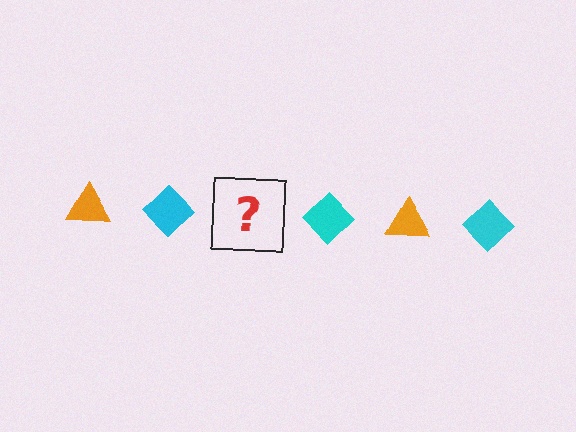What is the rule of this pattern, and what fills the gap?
The rule is that the pattern alternates between orange triangle and cyan diamond. The gap should be filled with an orange triangle.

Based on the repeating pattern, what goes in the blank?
The blank should be an orange triangle.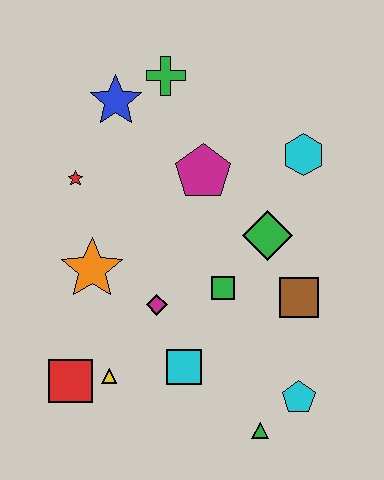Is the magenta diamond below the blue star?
Yes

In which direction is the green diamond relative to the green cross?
The green diamond is below the green cross.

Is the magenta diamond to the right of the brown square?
No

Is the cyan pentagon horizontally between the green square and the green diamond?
No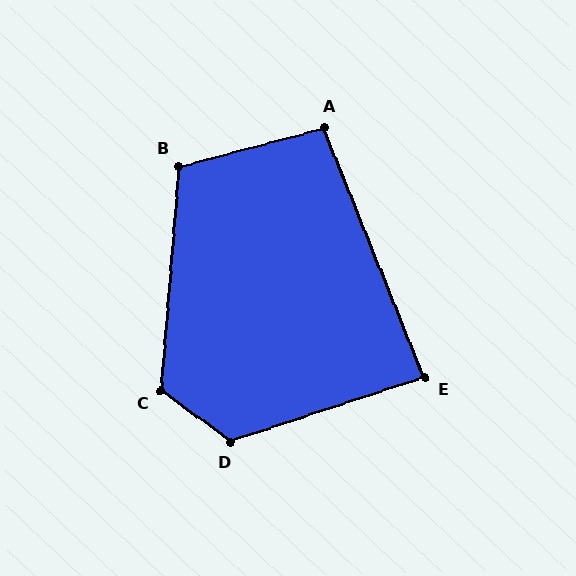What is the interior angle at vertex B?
Approximately 109 degrees (obtuse).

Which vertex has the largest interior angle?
D, at approximately 126 degrees.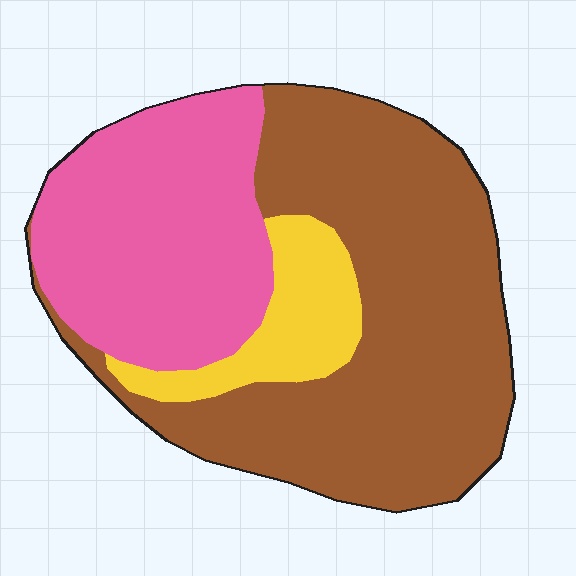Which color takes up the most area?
Brown, at roughly 55%.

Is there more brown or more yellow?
Brown.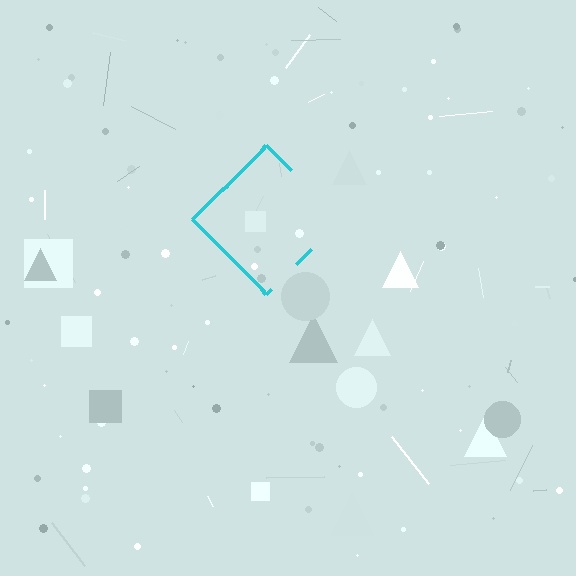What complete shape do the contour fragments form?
The contour fragments form a diamond.